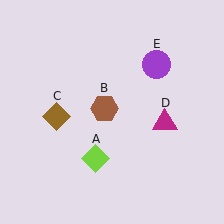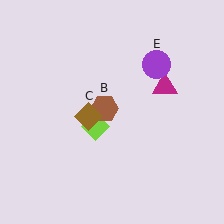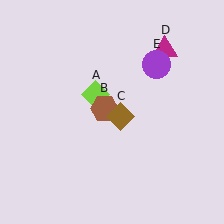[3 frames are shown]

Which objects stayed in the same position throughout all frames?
Brown hexagon (object B) and purple circle (object E) remained stationary.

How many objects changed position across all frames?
3 objects changed position: lime diamond (object A), brown diamond (object C), magenta triangle (object D).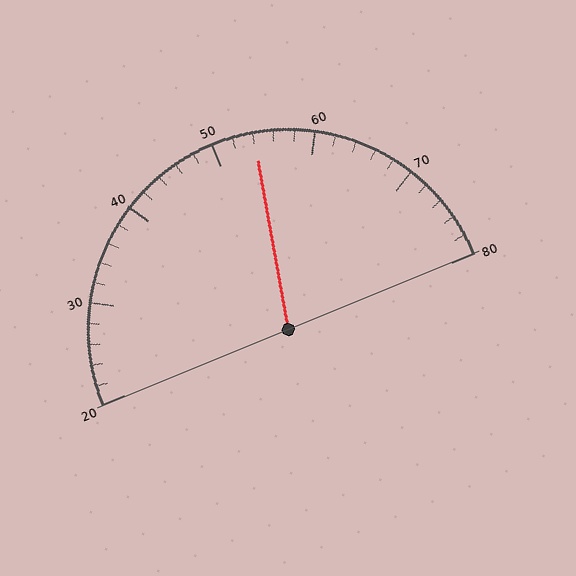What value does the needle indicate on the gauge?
The needle indicates approximately 54.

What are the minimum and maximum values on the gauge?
The gauge ranges from 20 to 80.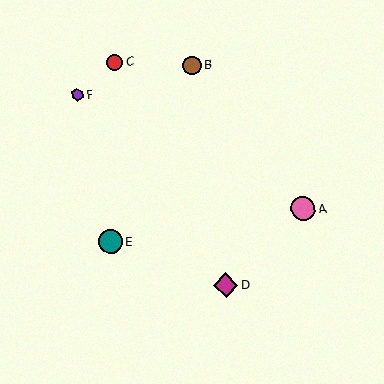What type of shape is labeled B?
Shape B is a brown circle.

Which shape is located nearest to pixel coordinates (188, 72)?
The brown circle (labeled B) at (192, 65) is nearest to that location.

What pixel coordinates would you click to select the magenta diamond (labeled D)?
Click at (226, 285) to select the magenta diamond D.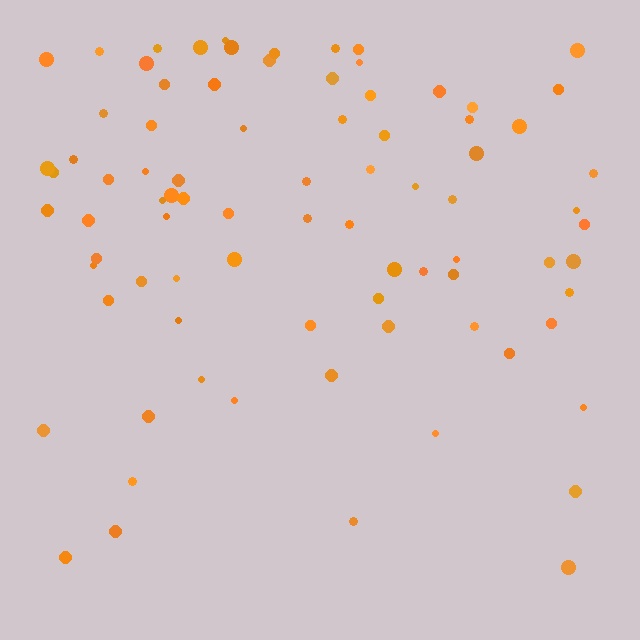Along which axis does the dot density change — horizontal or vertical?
Vertical.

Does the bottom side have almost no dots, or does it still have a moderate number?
Still a moderate number, just noticeably fewer than the top.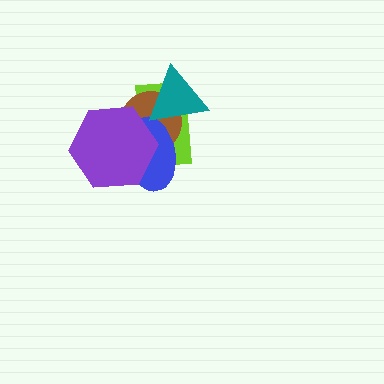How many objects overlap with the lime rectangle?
4 objects overlap with the lime rectangle.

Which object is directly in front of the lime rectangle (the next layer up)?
The brown circle is directly in front of the lime rectangle.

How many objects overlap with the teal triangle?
3 objects overlap with the teal triangle.